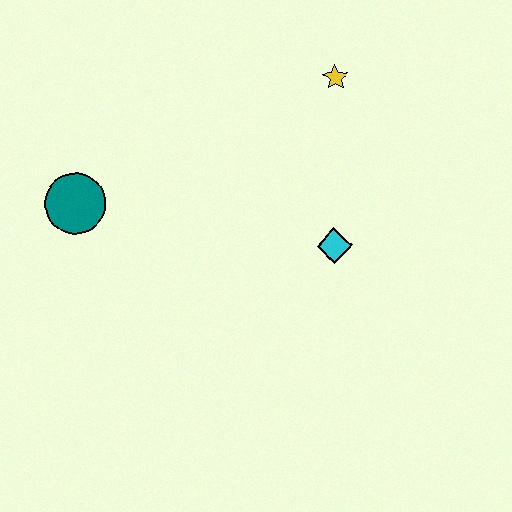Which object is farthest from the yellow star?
The teal circle is farthest from the yellow star.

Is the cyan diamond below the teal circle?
Yes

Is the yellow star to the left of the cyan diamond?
No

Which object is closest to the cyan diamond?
The yellow star is closest to the cyan diamond.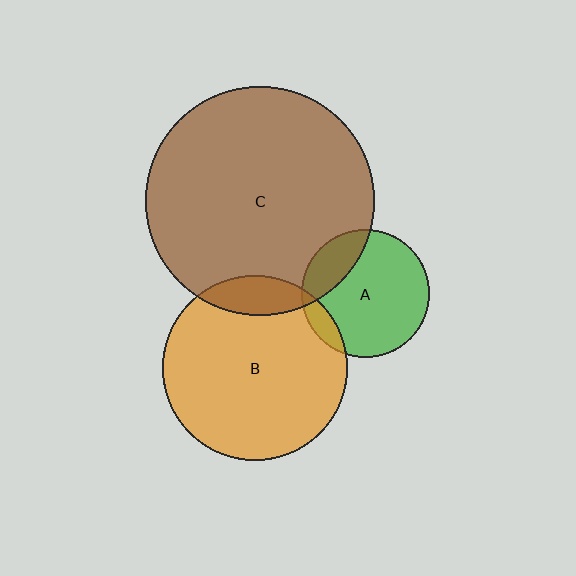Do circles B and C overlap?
Yes.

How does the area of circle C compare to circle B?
Approximately 1.5 times.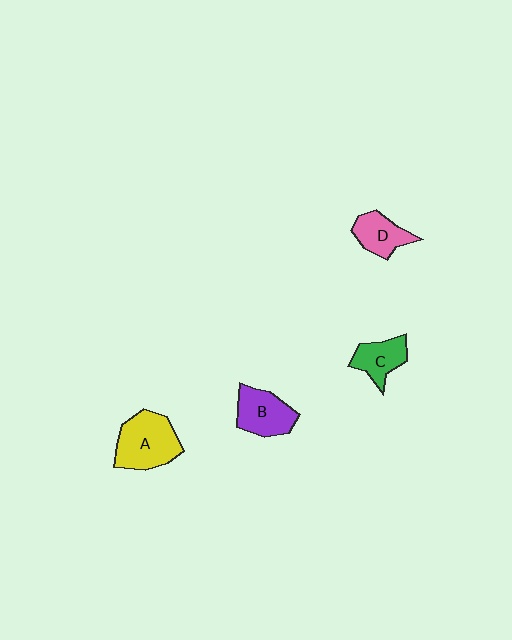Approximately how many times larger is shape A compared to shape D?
Approximately 1.7 times.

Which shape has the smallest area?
Shape D (pink).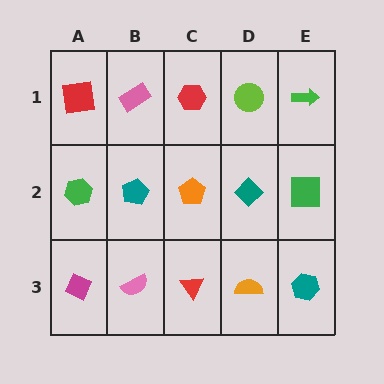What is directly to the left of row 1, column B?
A red square.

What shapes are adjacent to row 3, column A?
A green hexagon (row 2, column A), a pink semicircle (row 3, column B).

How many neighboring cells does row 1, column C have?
3.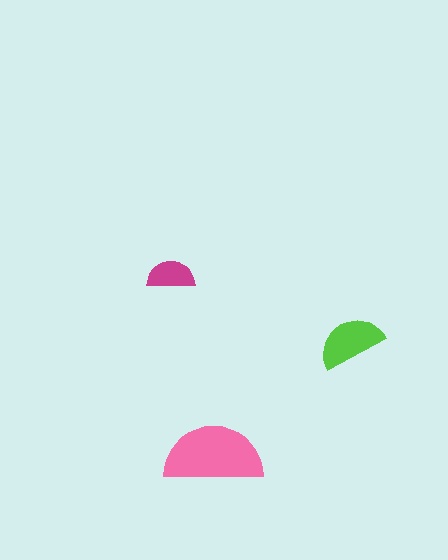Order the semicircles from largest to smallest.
the pink one, the lime one, the magenta one.